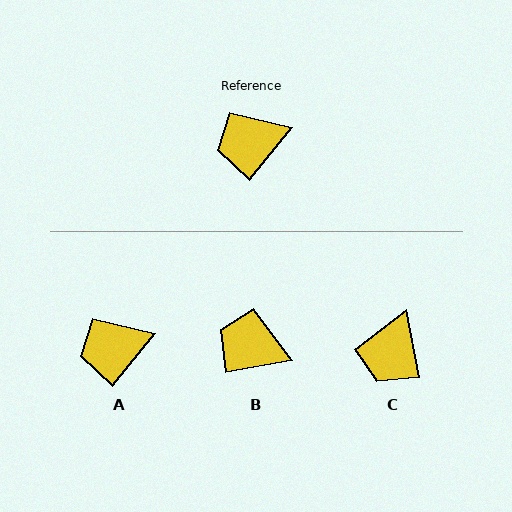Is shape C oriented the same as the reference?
No, it is off by about 50 degrees.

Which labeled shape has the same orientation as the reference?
A.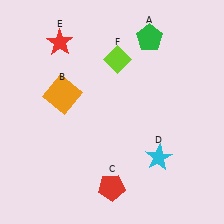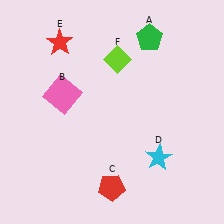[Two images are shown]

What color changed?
The square (B) changed from orange in Image 1 to pink in Image 2.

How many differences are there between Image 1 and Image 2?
There is 1 difference between the two images.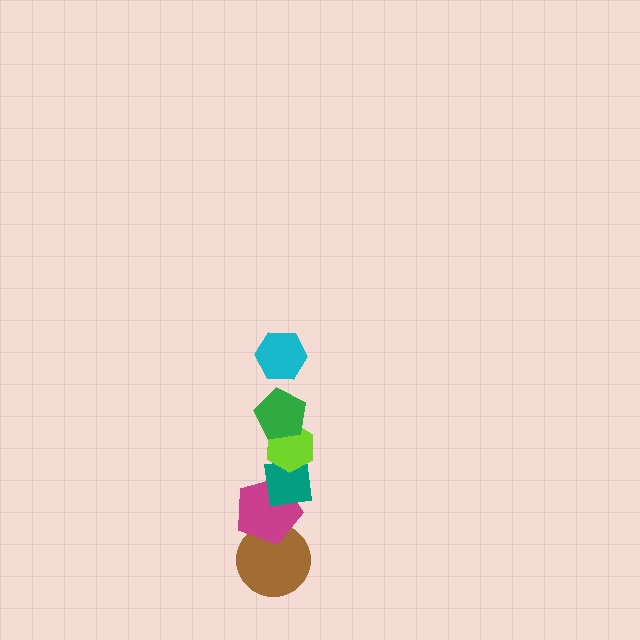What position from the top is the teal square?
The teal square is 4th from the top.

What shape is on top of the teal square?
The lime hexagon is on top of the teal square.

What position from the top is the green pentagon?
The green pentagon is 2nd from the top.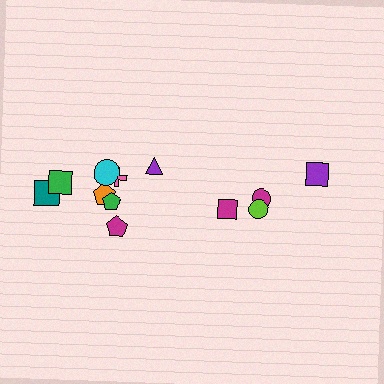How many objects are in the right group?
There are 4 objects.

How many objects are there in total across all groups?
There are 12 objects.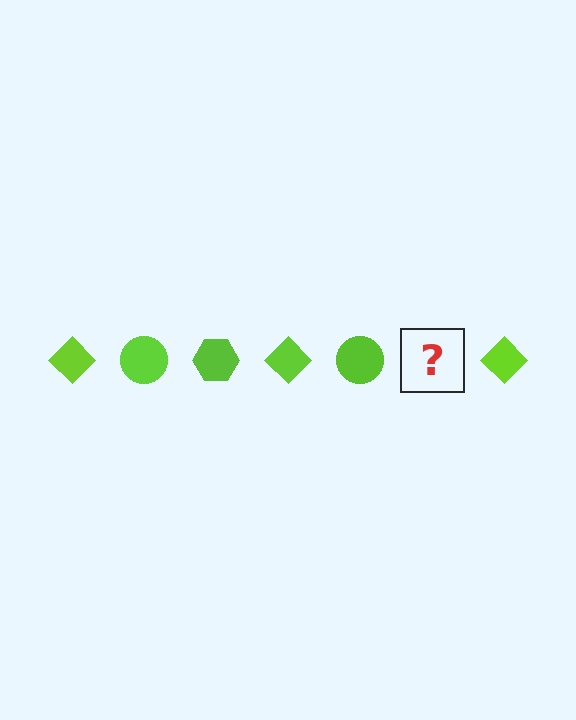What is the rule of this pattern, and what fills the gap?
The rule is that the pattern cycles through diamond, circle, hexagon shapes in lime. The gap should be filled with a lime hexagon.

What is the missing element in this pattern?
The missing element is a lime hexagon.